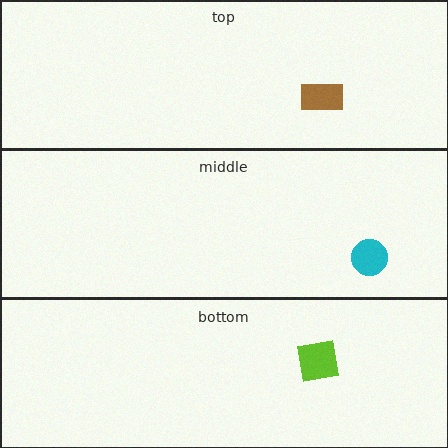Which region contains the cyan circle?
The middle region.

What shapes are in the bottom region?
The lime square.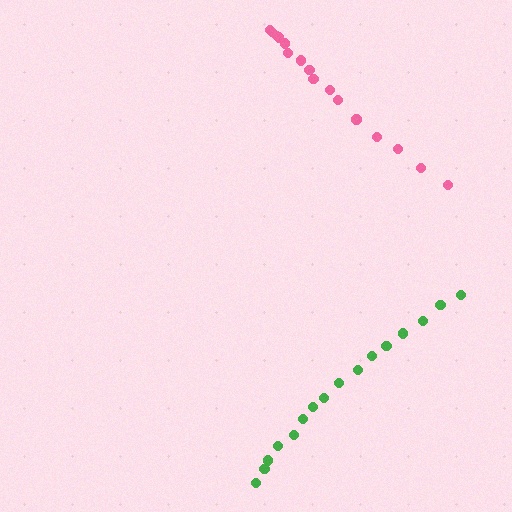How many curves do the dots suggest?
There are 2 distinct paths.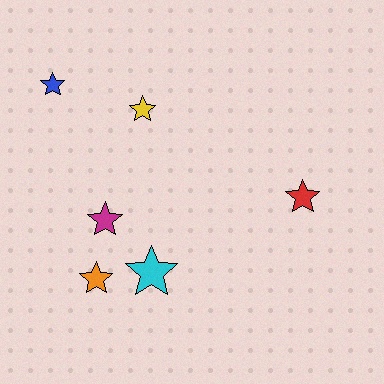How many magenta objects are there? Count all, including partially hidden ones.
There is 1 magenta object.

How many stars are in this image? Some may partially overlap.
There are 6 stars.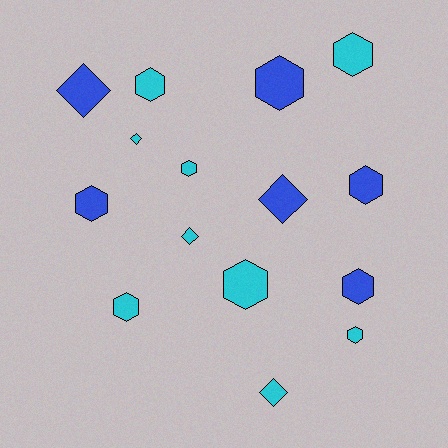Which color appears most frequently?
Cyan, with 9 objects.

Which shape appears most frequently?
Hexagon, with 10 objects.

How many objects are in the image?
There are 15 objects.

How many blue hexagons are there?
There are 4 blue hexagons.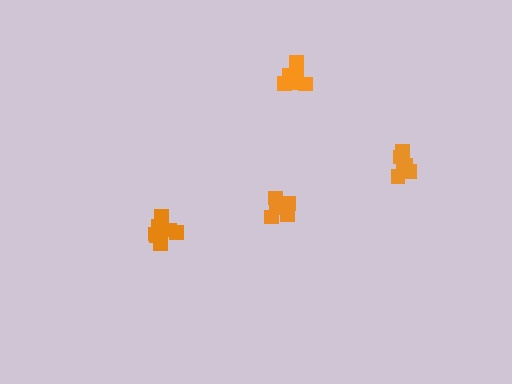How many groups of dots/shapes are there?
There are 4 groups.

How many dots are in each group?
Group 1: 6 dots, Group 2: 6 dots, Group 3: 6 dots, Group 4: 7 dots (25 total).